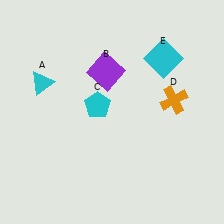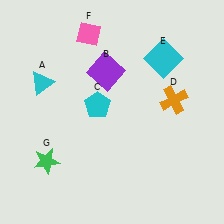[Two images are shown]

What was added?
A pink diamond (F), a green star (G) were added in Image 2.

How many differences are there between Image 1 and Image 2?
There are 2 differences between the two images.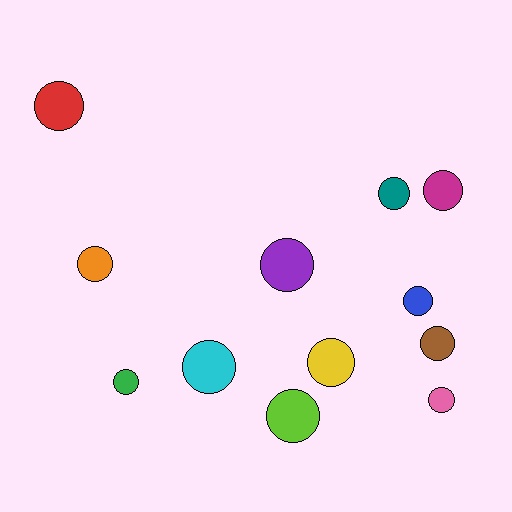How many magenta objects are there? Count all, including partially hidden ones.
There is 1 magenta object.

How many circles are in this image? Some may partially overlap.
There are 12 circles.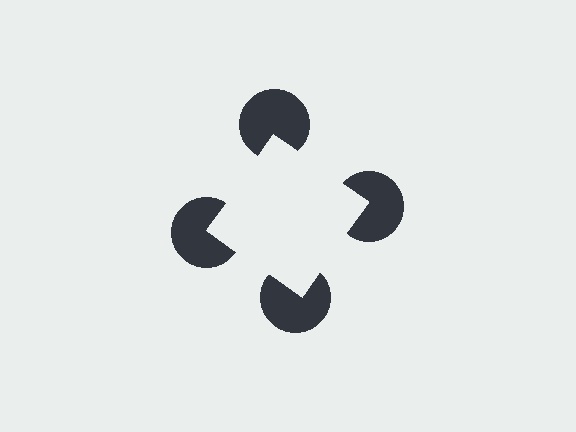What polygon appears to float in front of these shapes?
An illusory square — its edges are inferred from the aligned wedge cuts in the pac-man discs, not physically drawn.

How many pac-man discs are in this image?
There are 4 — one at each vertex of the illusory square.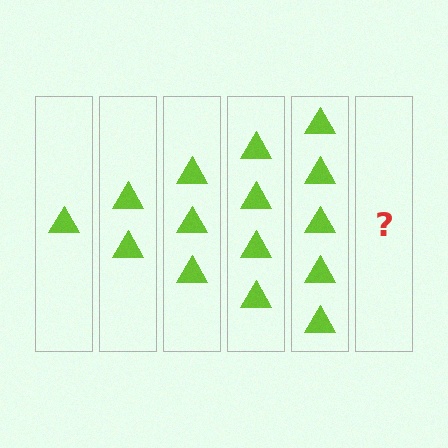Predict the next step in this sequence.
The next step is 6 triangles.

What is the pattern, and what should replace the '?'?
The pattern is that each step adds one more triangle. The '?' should be 6 triangles.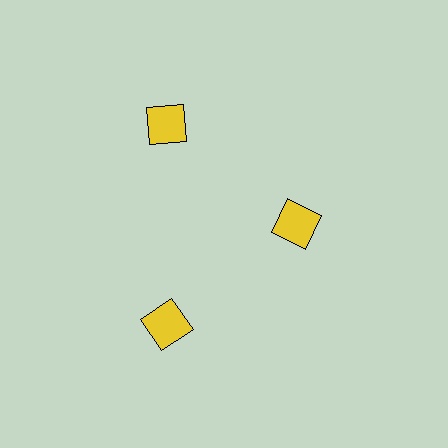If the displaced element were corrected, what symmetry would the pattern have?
It would have 3-fold rotational symmetry — the pattern would map onto itself every 120 degrees.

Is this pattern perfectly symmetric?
No. The 3 yellow squares are arranged in a ring, but one element near the 3 o'clock position is pulled inward toward the center, breaking the 3-fold rotational symmetry.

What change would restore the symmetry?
The symmetry would be restored by moving it outward, back onto the ring so that all 3 squares sit at equal angles and equal distance from the center.